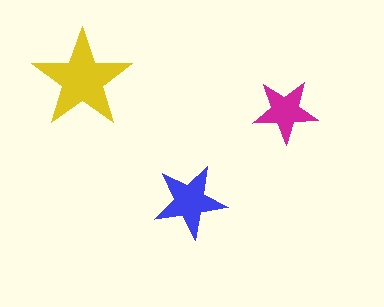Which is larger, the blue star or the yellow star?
The yellow one.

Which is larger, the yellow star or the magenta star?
The yellow one.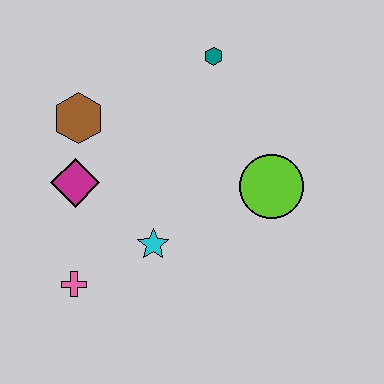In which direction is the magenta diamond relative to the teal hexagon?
The magenta diamond is to the left of the teal hexagon.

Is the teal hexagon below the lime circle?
No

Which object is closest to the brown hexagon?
The magenta diamond is closest to the brown hexagon.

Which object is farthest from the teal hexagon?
The pink cross is farthest from the teal hexagon.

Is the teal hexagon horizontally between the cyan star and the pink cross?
No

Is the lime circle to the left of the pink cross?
No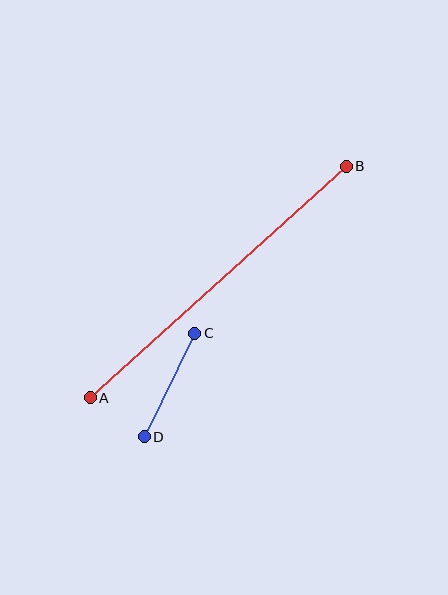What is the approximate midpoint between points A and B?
The midpoint is at approximately (218, 282) pixels.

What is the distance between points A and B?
The distance is approximately 345 pixels.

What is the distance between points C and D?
The distance is approximately 115 pixels.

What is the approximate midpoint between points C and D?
The midpoint is at approximately (169, 385) pixels.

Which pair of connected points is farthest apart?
Points A and B are farthest apart.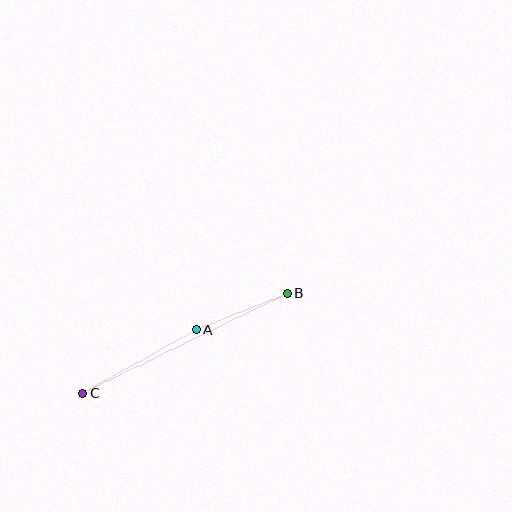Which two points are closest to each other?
Points A and B are closest to each other.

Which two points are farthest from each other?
Points B and C are farthest from each other.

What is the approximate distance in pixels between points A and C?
The distance between A and C is approximately 130 pixels.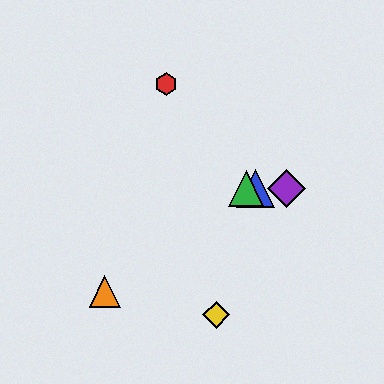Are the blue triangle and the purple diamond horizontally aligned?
Yes, both are at y≈188.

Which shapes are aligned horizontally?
The blue triangle, the green triangle, the purple diamond are aligned horizontally.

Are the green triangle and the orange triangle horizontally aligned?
No, the green triangle is at y≈188 and the orange triangle is at y≈291.